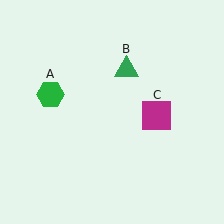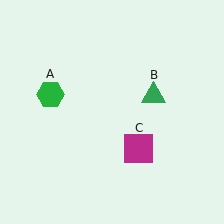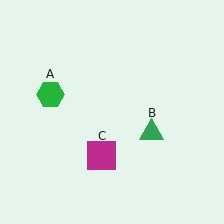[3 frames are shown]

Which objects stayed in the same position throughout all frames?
Green hexagon (object A) remained stationary.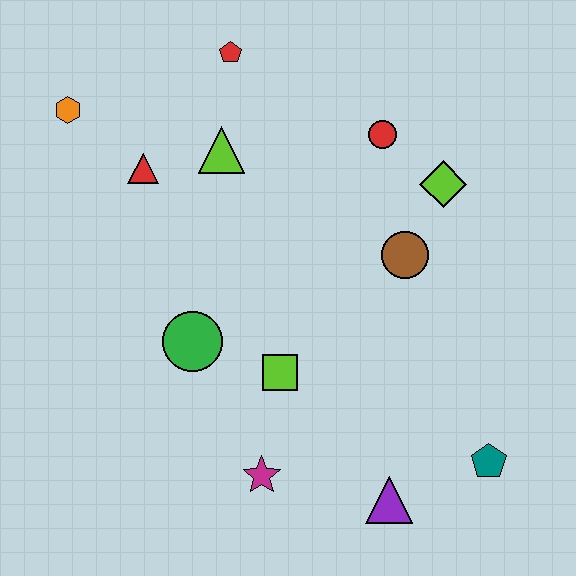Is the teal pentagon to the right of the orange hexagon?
Yes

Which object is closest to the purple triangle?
The teal pentagon is closest to the purple triangle.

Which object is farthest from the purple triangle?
The orange hexagon is farthest from the purple triangle.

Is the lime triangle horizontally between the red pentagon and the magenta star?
No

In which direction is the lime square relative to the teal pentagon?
The lime square is to the left of the teal pentagon.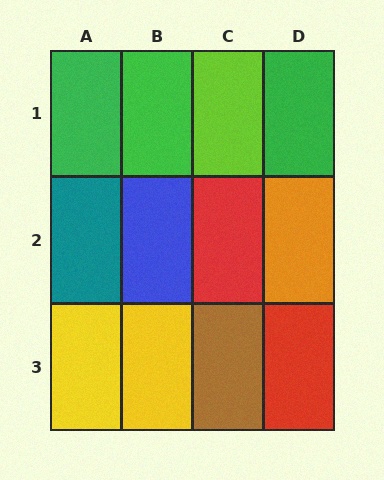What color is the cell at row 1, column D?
Green.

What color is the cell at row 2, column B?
Blue.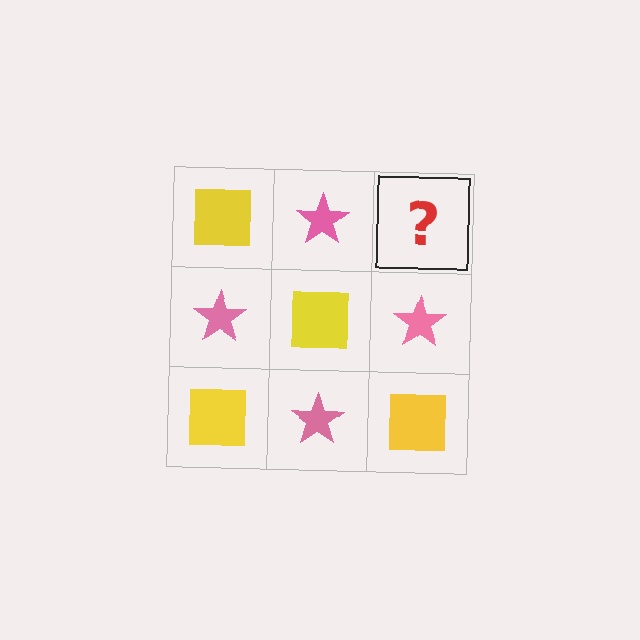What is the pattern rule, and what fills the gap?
The rule is that it alternates yellow square and pink star in a checkerboard pattern. The gap should be filled with a yellow square.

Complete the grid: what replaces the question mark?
The question mark should be replaced with a yellow square.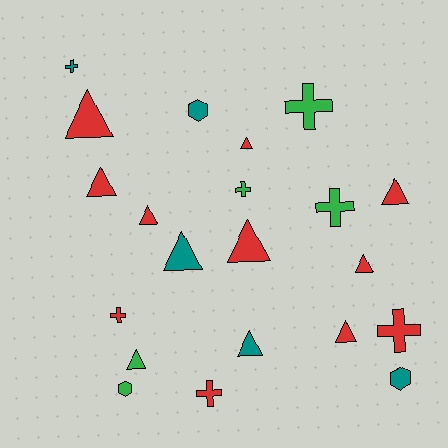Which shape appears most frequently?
Triangle, with 11 objects.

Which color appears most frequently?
Red, with 11 objects.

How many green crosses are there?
There are 3 green crosses.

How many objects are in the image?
There are 21 objects.